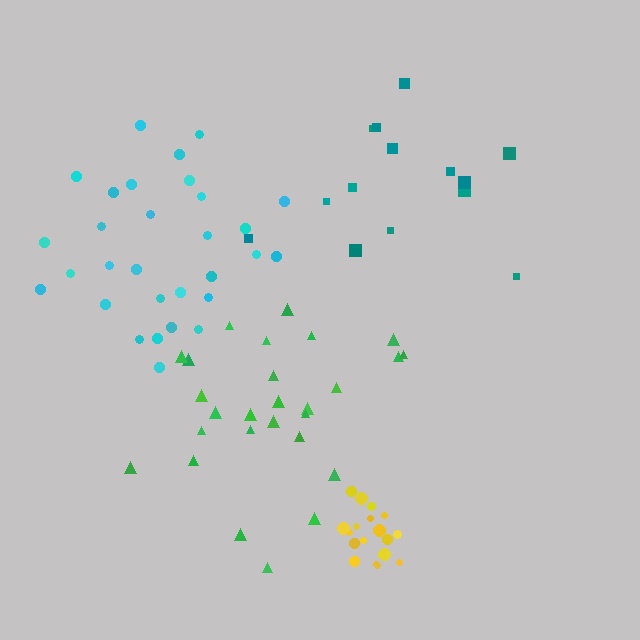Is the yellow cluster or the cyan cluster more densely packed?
Yellow.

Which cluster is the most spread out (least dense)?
Teal.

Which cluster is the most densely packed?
Yellow.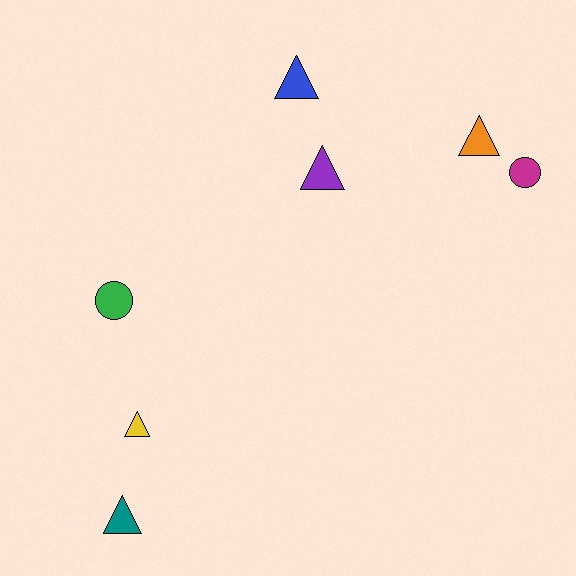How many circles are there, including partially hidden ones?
There are 2 circles.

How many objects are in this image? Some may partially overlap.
There are 7 objects.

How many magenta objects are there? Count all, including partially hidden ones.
There is 1 magenta object.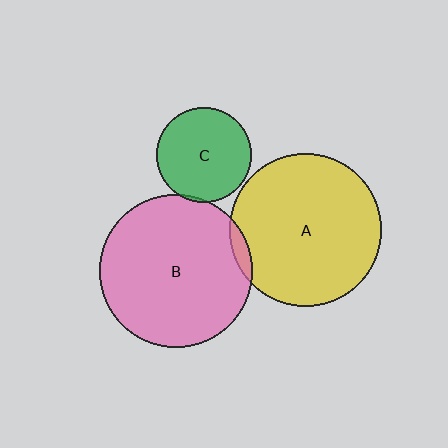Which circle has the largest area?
Circle B (pink).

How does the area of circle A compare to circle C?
Approximately 2.6 times.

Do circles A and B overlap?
Yes.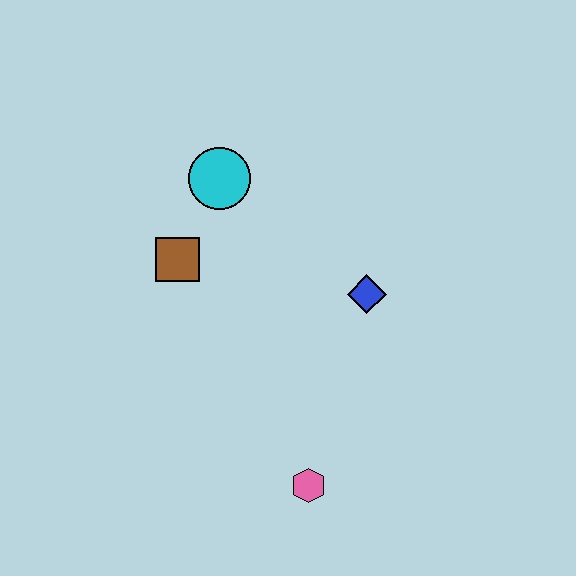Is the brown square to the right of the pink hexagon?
No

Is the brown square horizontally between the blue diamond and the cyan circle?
No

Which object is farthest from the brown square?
The pink hexagon is farthest from the brown square.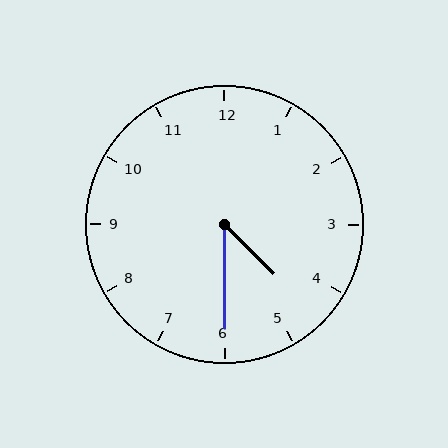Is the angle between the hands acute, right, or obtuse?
It is acute.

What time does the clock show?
4:30.